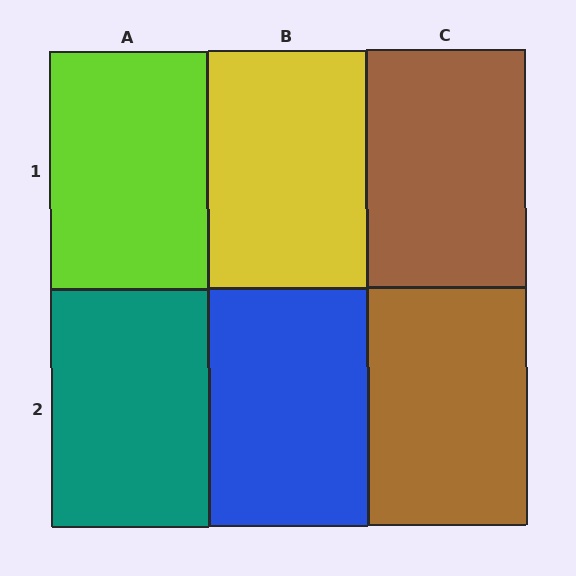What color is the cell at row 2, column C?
Brown.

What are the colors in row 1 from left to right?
Lime, yellow, brown.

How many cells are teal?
1 cell is teal.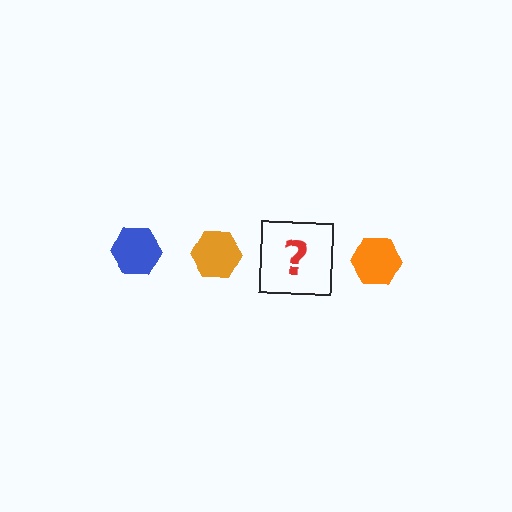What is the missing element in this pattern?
The missing element is a blue hexagon.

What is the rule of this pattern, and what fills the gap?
The rule is that the pattern cycles through blue, orange hexagons. The gap should be filled with a blue hexagon.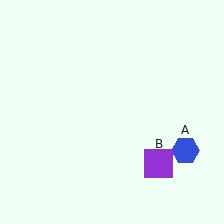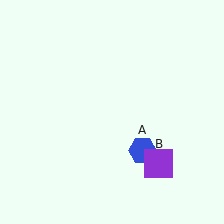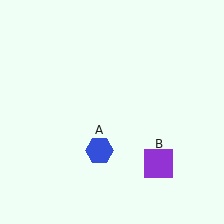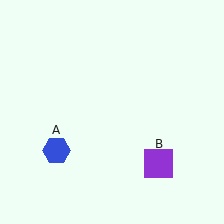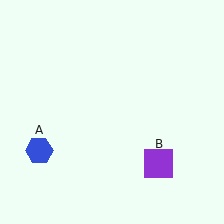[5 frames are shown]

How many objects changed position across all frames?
1 object changed position: blue hexagon (object A).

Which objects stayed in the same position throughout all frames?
Purple square (object B) remained stationary.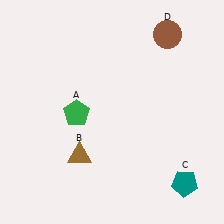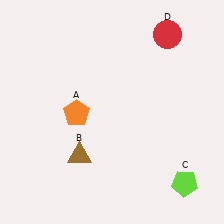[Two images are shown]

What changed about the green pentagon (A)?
In Image 1, A is green. In Image 2, it changed to orange.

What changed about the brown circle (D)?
In Image 1, D is brown. In Image 2, it changed to red.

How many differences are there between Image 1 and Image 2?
There are 3 differences between the two images.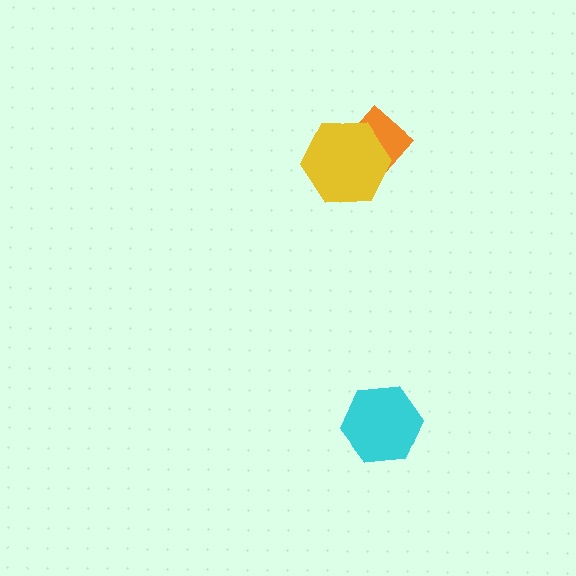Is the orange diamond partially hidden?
Yes, it is partially covered by another shape.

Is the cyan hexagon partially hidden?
No, no other shape covers it.